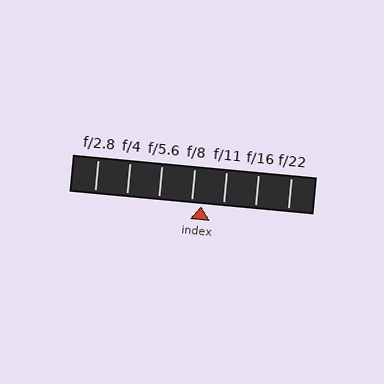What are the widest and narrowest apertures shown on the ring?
The widest aperture shown is f/2.8 and the narrowest is f/22.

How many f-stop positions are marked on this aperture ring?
There are 7 f-stop positions marked.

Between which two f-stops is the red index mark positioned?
The index mark is between f/8 and f/11.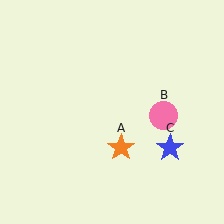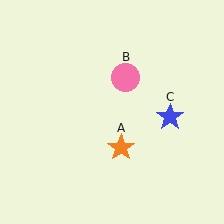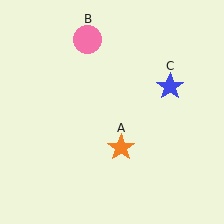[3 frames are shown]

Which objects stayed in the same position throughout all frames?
Orange star (object A) remained stationary.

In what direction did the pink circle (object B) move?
The pink circle (object B) moved up and to the left.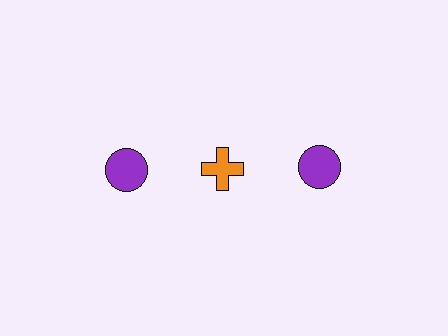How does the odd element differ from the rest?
It differs in both color (orange instead of purple) and shape (cross instead of circle).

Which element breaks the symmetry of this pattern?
The orange cross in the top row, second from left column breaks the symmetry. All other shapes are purple circles.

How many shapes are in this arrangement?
There are 3 shapes arranged in a grid pattern.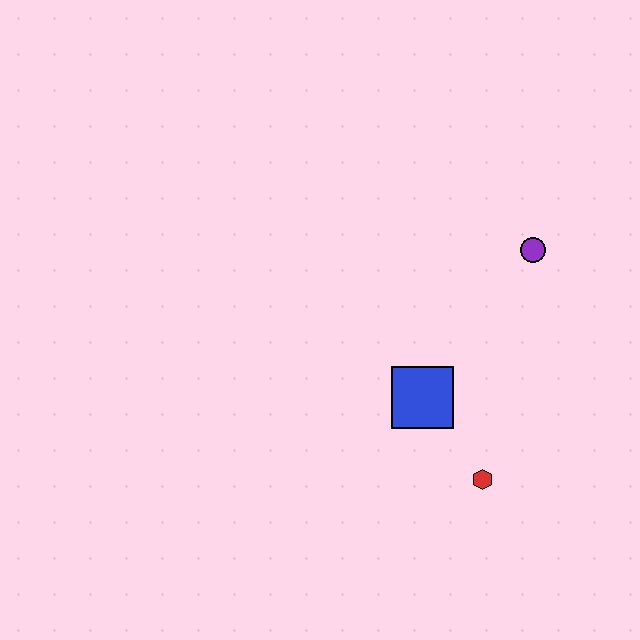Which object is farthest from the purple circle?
The red hexagon is farthest from the purple circle.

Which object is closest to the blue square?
The red hexagon is closest to the blue square.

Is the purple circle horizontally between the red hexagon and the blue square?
No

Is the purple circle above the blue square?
Yes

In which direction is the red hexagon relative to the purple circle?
The red hexagon is below the purple circle.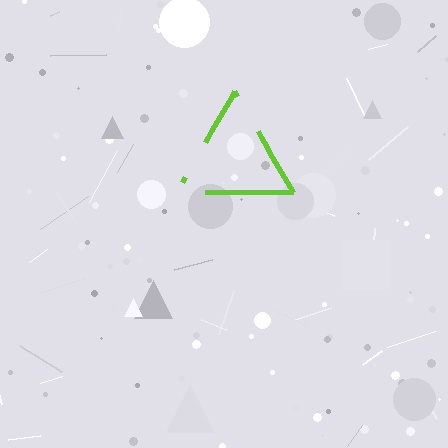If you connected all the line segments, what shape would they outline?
They would outline a triangle.